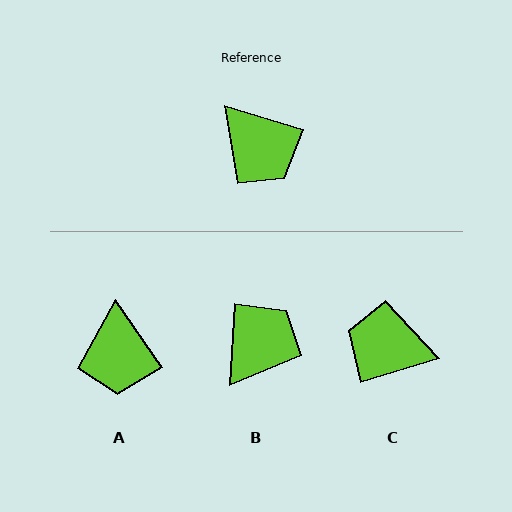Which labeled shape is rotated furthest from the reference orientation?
C, about 146 degrees away.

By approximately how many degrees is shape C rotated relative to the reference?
Approximately 146 degrees clockwise.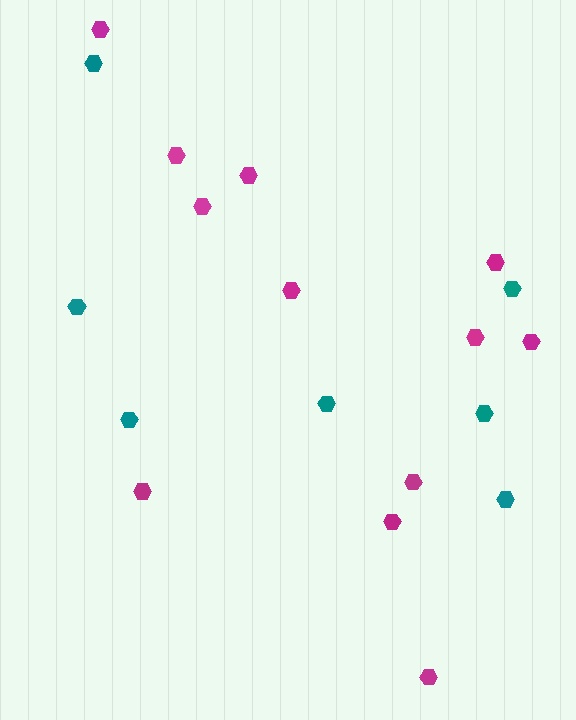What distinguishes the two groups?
There are 2 groups: one group of magenta hexagons (12) and one group of teal hexagons (7).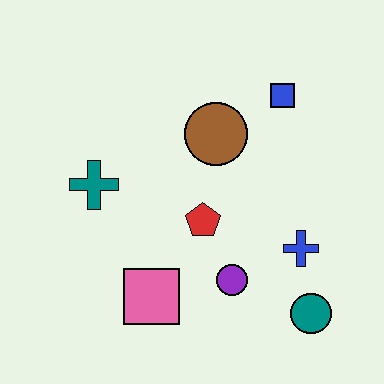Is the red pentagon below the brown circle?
Yes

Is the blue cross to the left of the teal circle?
Yes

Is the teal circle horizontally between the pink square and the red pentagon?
No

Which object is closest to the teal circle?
The blue cross is closest to the teal circle.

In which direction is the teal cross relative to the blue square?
The teal cross is to the left of the blue square.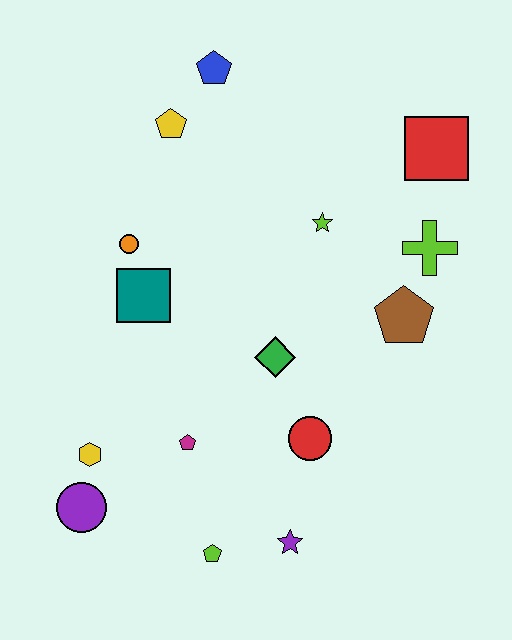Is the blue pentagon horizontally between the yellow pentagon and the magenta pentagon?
No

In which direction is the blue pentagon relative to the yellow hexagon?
The blue pentagon is above the yellow hexagon.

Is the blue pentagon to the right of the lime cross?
No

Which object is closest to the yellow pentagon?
The blue pentagon is closest to the yellow pentagon.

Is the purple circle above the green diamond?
No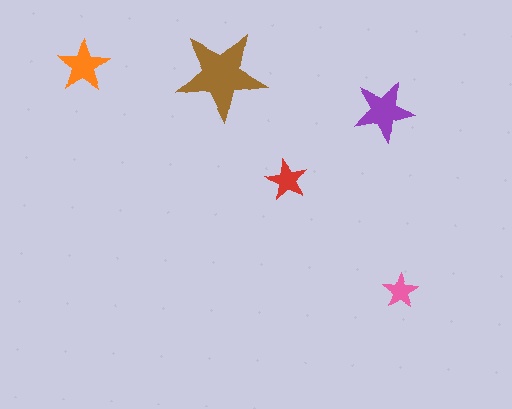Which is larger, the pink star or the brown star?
The brown one.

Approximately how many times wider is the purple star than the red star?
About 1.5 times wider.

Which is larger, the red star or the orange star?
The orange one.